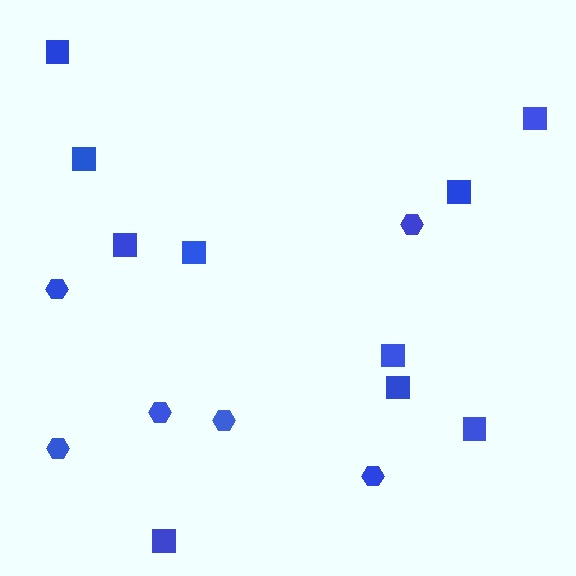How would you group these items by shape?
There are 2 groups: one group of squares (10) and one group of hexagons (6).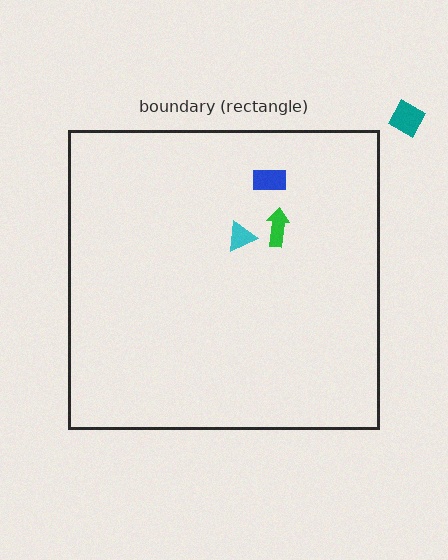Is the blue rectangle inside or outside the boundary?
Inside.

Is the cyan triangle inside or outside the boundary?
Inside.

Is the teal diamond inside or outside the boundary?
Outside.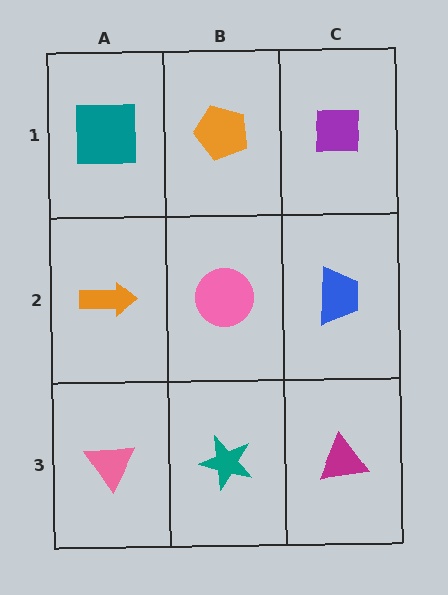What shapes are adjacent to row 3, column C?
A blue trapezoid (row 2, column C), a teal star (row 3, column B).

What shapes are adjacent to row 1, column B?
A pink circle (row 2, column B), a teal square (row 1, column A), a purple square (row 1, column C).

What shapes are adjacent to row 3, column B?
A pink circle (row 2, column B), a pink triangle (row 3, column A), a magenta triangle (row 3, column C).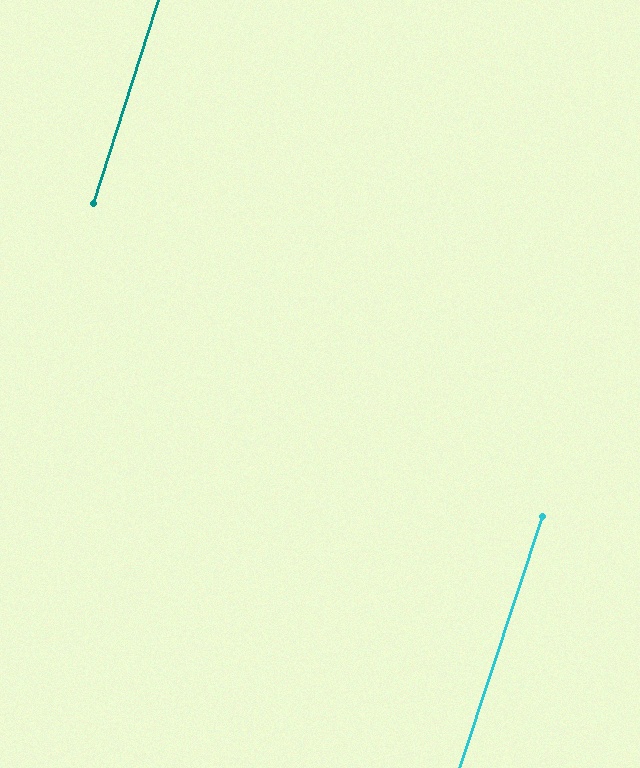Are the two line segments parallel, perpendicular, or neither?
Parallel — their directions differ by only 0.6°.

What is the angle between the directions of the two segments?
Approximately 1 degree.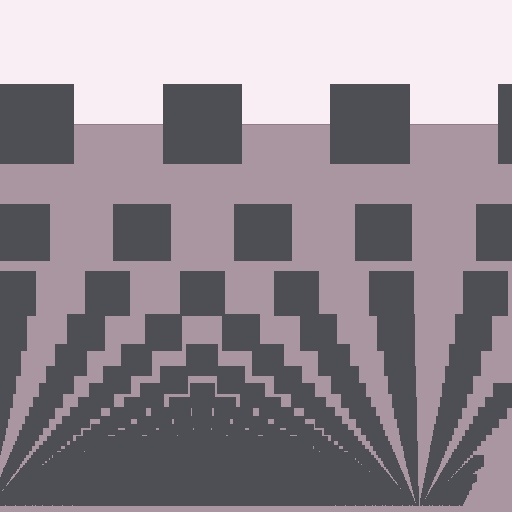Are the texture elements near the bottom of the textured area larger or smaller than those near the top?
Smaller. The gradient is inverted — elements near the bottom are smaller and denser.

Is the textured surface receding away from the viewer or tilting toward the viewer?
The surface appears to tilt toward the viewer. Texture elements get larger and sparser toward the top.